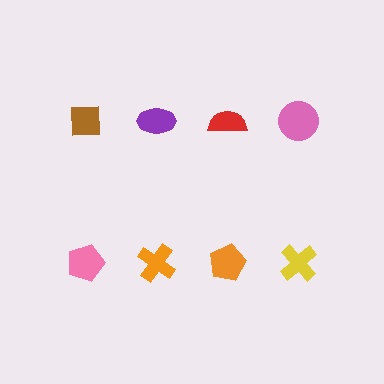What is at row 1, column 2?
A purple ellipse.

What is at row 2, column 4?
A yellow cross.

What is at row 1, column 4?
A pink circle.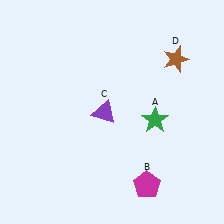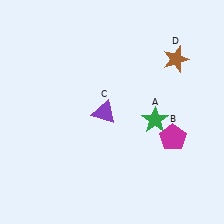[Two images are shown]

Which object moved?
The magenta pentagon (B) moved up.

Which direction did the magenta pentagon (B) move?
The magenta pentagon (B) moved up.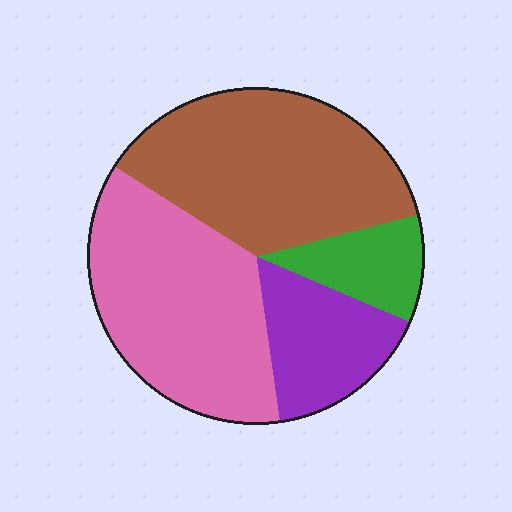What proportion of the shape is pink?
Pink takes up between a quarter and a half of the shape.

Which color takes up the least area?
Green, at roughly 10%.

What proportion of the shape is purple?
Purple takes up about one sixth (1/6) of the shape.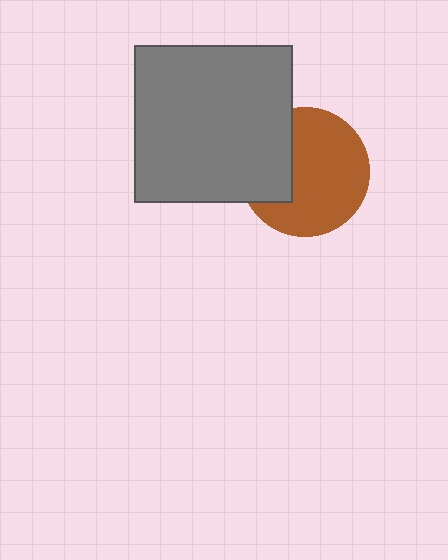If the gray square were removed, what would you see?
You would see the complete brown circle.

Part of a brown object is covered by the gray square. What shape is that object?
It is a circle.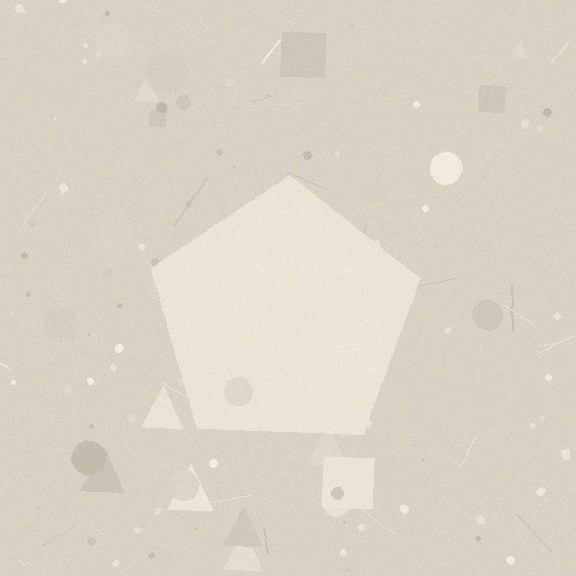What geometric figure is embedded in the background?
A pentagon is embedded in the background.